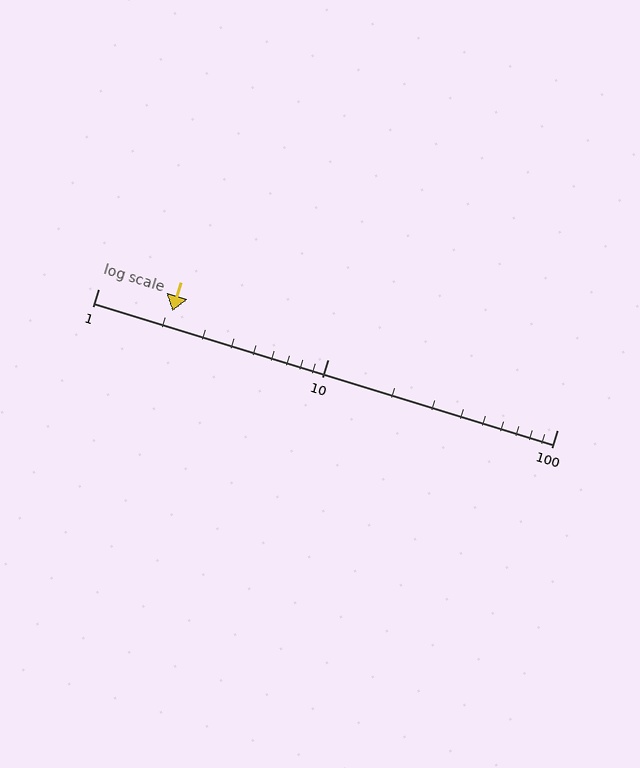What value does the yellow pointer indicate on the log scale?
The pointer indicates approximately 2.1.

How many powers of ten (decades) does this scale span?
The scale spans 2 decades, from 1 to 100.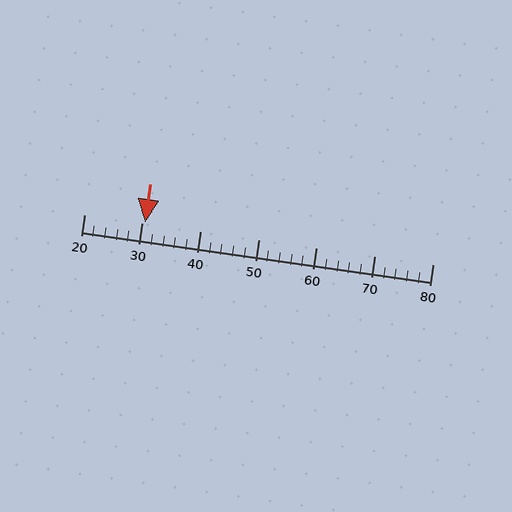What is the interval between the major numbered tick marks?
The major tick marks are spaced 10 units apart.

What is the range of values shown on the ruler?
The ruler shows values from 20 to 80.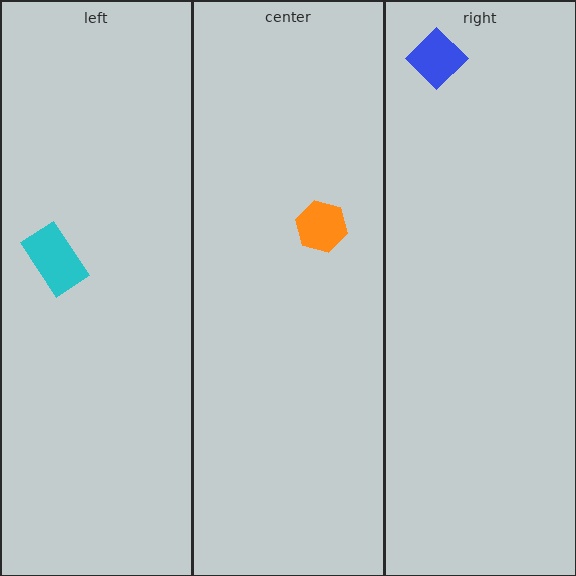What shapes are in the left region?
The cyan rectangle.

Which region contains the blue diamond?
The right region.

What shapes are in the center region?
The orange hexagon.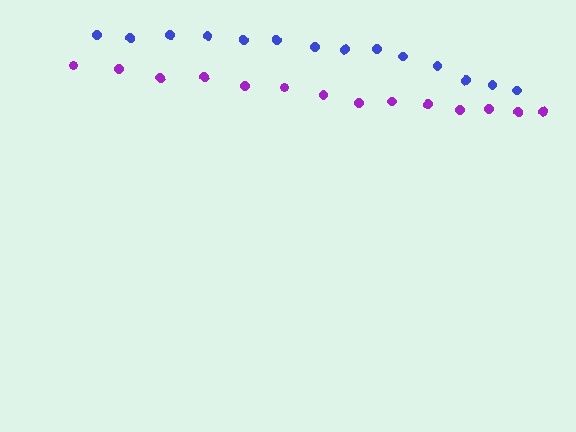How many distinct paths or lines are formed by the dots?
There are 2 distinct paths.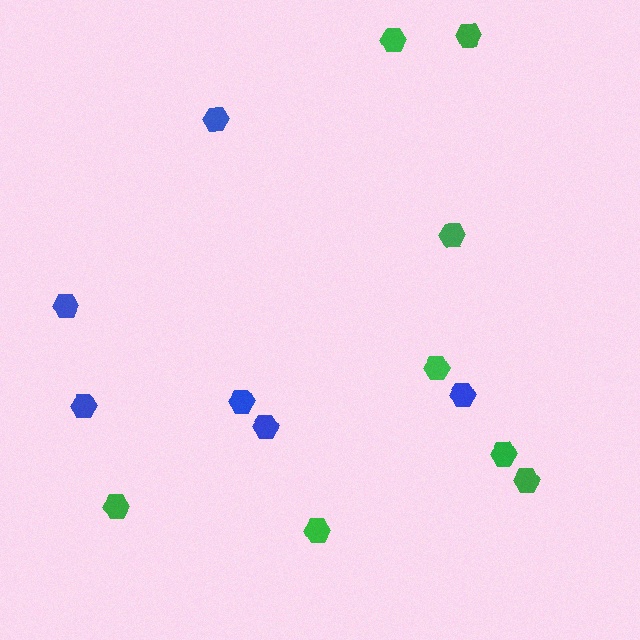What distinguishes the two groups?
There are 2 groups: one group of green hexagons (8) and one group of blue hexagons (6).